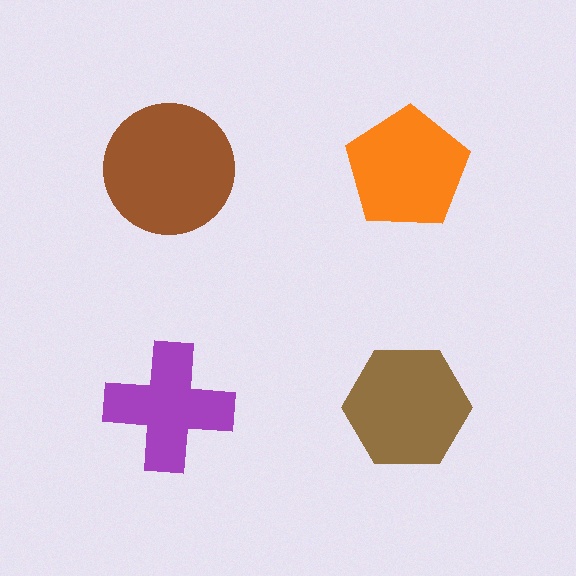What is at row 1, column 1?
A brown circle.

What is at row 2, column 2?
A brown hexagon.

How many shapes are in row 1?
2 shapes.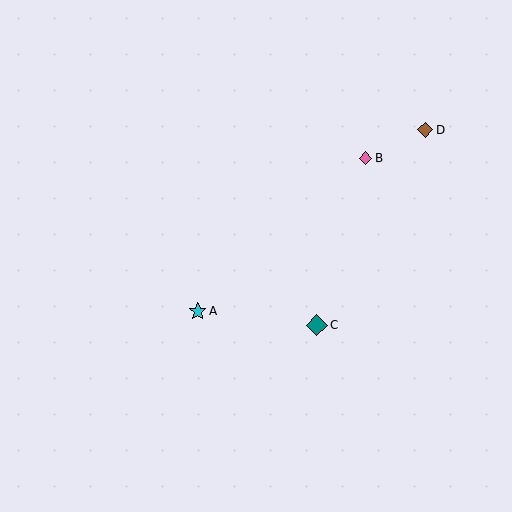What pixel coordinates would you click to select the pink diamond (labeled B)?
Click at (365, 158) to select the pink diamond B.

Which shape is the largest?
The teal diamond (labeled C) is the largest.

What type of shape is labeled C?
Shape C is a teal diamond.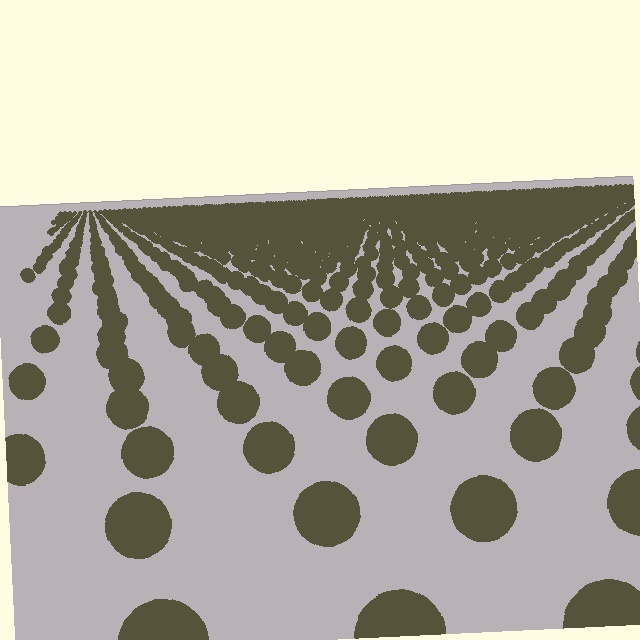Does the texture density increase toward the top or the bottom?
Density increases toward the top.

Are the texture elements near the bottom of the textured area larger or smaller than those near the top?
Larger. Near the bottom, elements are closer to the viewer and appear at a bigger on-screen size.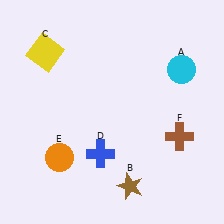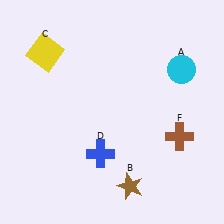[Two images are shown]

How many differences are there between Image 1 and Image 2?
There is 1 difference between the two images.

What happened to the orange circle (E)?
The orange circle (E) was removed in Image 2. It was in the bottom-left area of Image 1.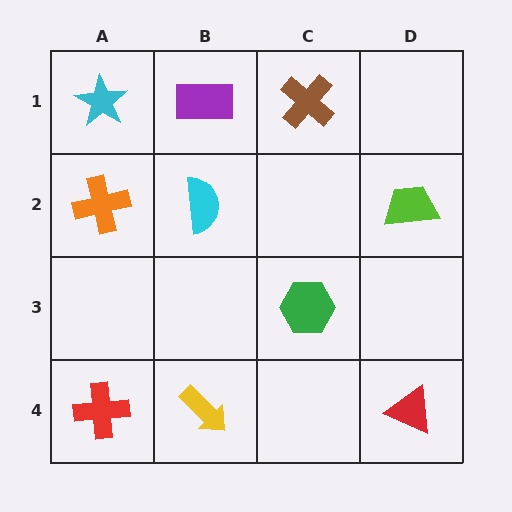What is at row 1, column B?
A purple rectangle.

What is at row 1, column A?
A cyan star.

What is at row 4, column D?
A red triangle.